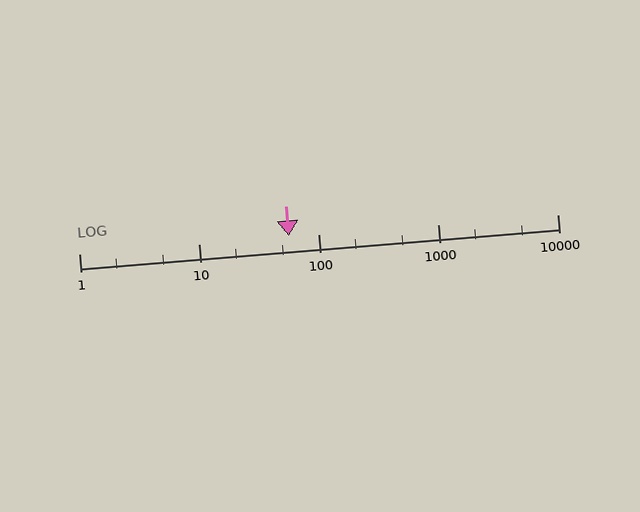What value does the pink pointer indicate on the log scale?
The pointer indicates approximately 57.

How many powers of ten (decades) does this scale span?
The scale spans 4 decades, from 1 to 10000.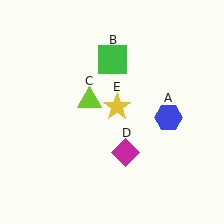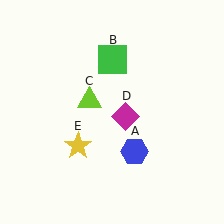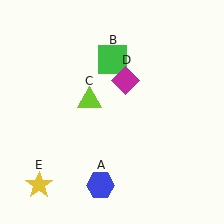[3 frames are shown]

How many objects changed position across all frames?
3 objects changed position: blue hexagon (object A), magenta diamond (object D), yellow star (object E).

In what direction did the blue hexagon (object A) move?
The blue hexagon (object A) moved down and to the left.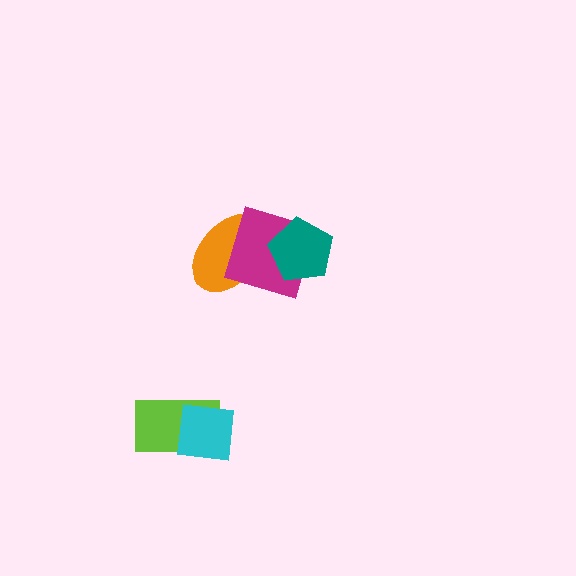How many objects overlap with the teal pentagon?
1 object overlaps with the teal pentagon.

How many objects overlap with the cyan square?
1 object overlaps with the cyan square.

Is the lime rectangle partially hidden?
Yes, it is partially covered by another shape.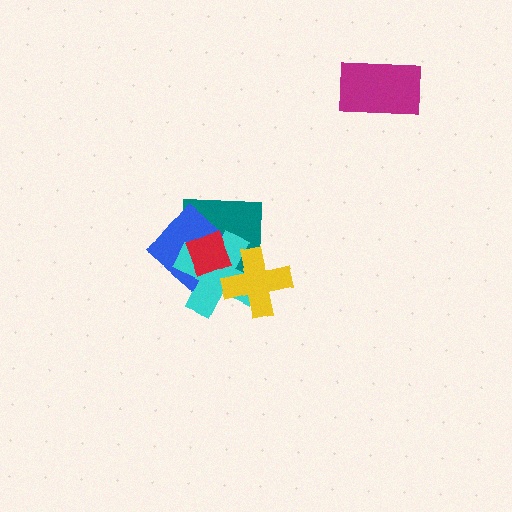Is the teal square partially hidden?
Yes, it is partially covered by another shape.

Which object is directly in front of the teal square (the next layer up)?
The blue diamond is directly in front of the teal square.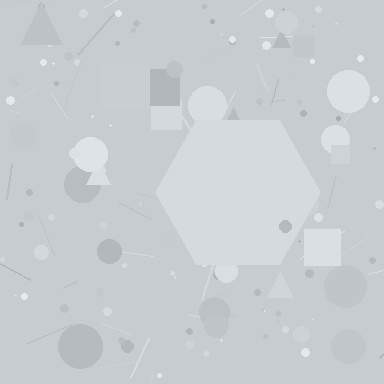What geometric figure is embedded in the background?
A hexagon is embedded in the background.